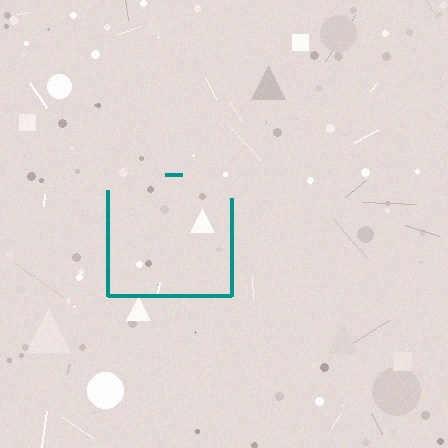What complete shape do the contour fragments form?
The contour fragments form a square.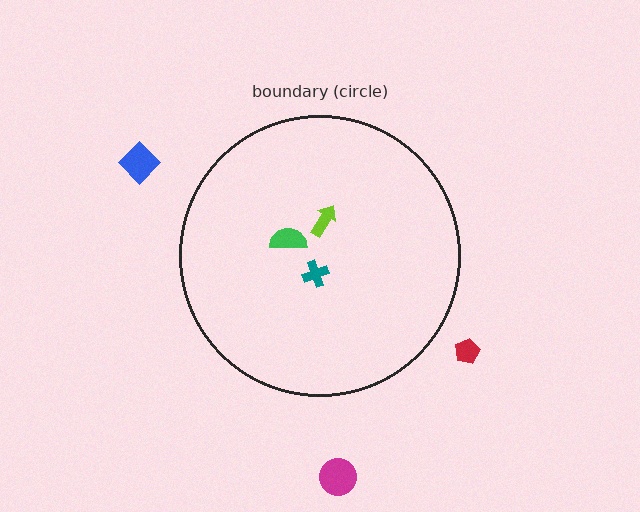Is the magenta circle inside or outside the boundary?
Outside.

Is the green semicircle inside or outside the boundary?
Inside.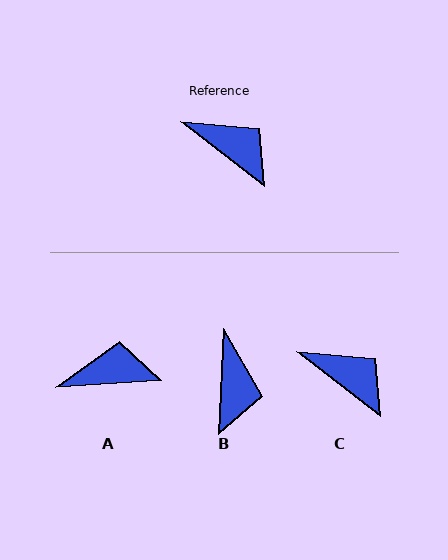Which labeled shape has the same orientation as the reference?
C.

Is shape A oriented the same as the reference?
No, it is off by about 41 degrees.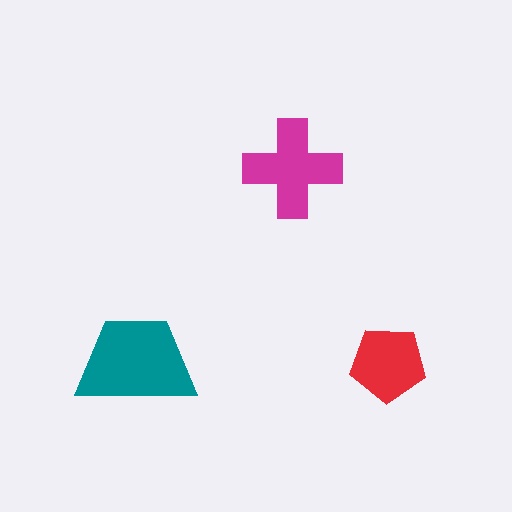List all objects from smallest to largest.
The red pentagon, the magenta cross, the teal trapezoid.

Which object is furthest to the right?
The red pentagon is rightmost.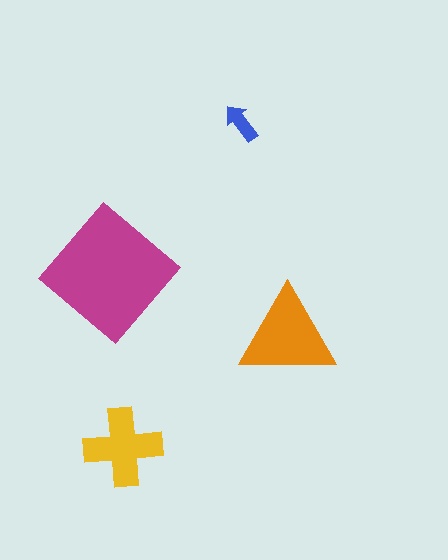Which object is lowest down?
The yellow cross is bottommost.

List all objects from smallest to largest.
The blue arrow, the yellow cross, the orange triangle, the magenta diamond.